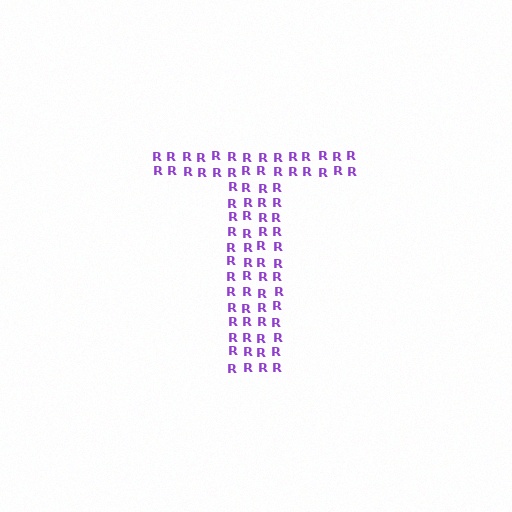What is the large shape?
The large shape is the letter T.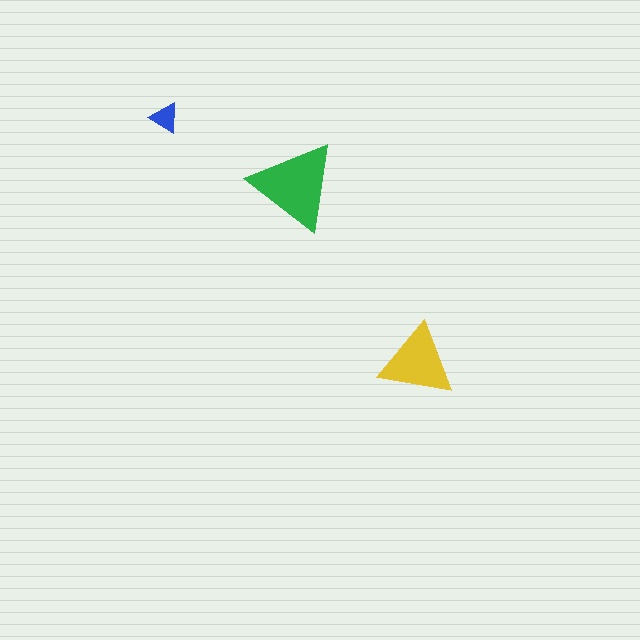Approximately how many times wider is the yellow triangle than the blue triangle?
About 2.5 times wider.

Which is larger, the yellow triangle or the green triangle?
The green one.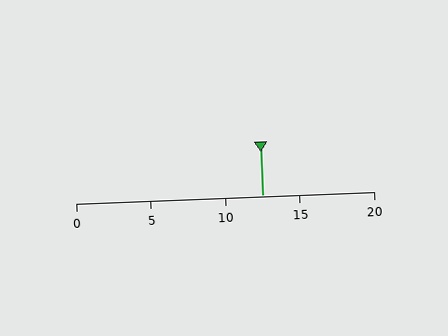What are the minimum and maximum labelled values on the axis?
The axis runs from 0 to 20.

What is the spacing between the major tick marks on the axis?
The major ticks are spaced 5 apart.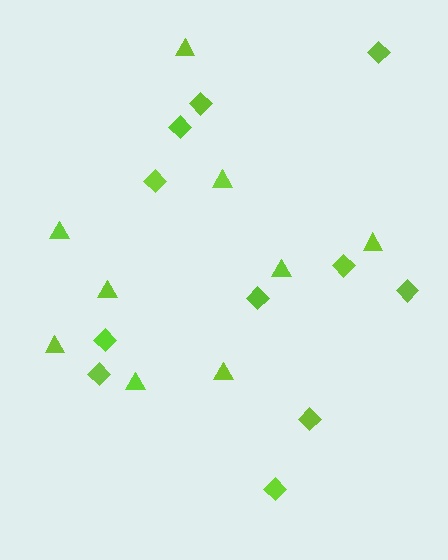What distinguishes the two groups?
There are 2 groups: one group of triangles (9) and one group of diamonds (11).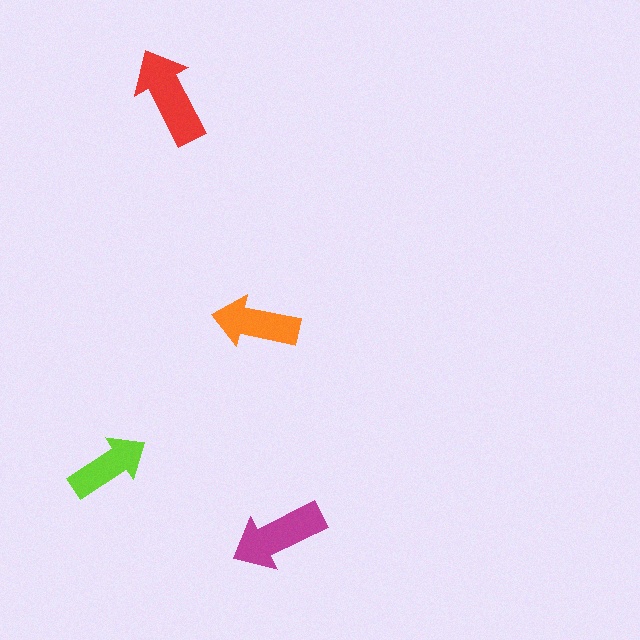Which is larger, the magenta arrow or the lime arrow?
The magenta one.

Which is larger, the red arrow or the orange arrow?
The red one.